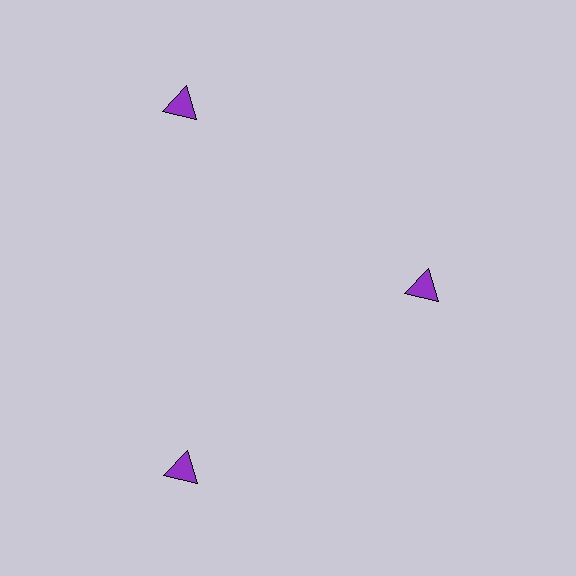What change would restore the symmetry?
The symmetry would be restored by moving it outward, back onto the ring so that all 3 triangles sit at equal angles and equal distance from the center.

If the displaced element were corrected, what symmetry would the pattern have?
It would have 3-fold rotational symmetry — the pattern would map onto itself every 120 degrees.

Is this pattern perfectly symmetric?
No. The 3 purple triangles are arranged in a ring, but one element near the 3 o'clock position is pulled inward toward the center, breaking the 3-fold rotational symmetry.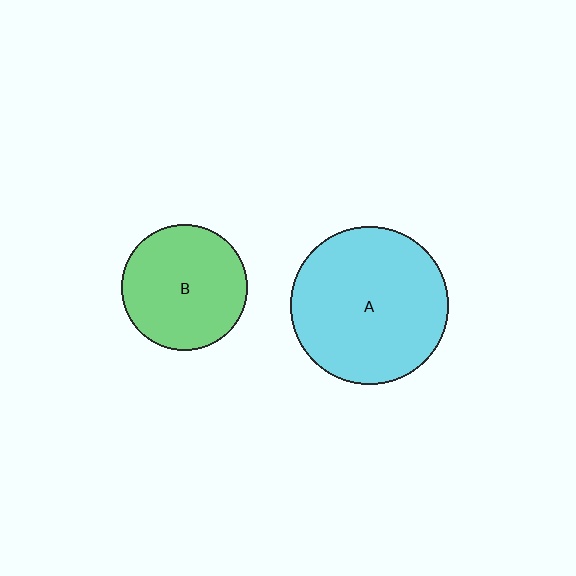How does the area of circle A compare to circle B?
Approximately 1.6 times.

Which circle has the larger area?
Circle A (cyan).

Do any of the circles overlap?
No, none of the circles overlap.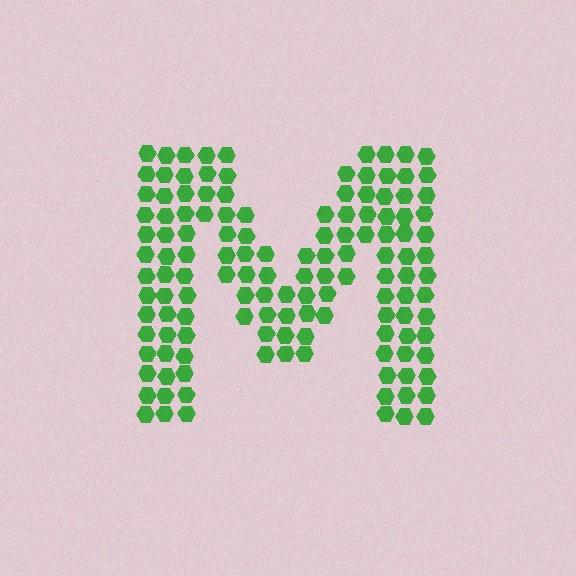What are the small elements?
The small elements are hexagons.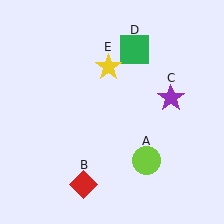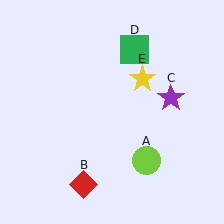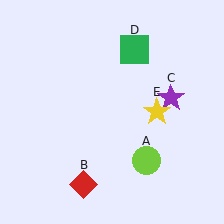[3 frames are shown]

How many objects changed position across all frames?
1 object changed position: yellow star (object E).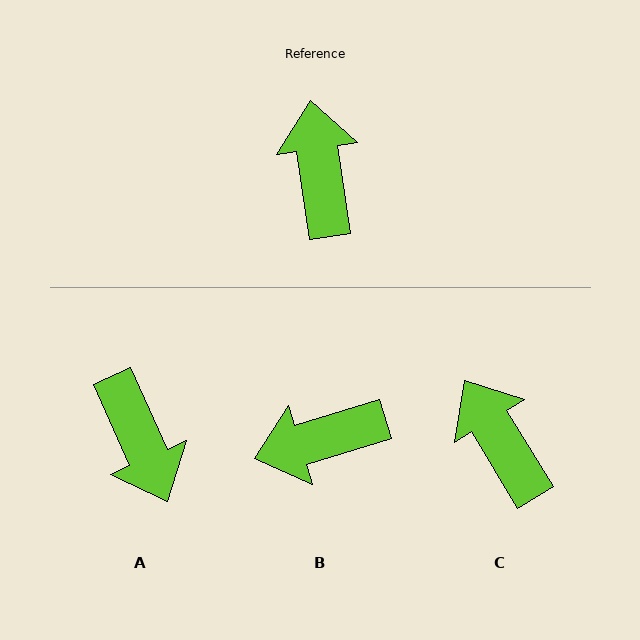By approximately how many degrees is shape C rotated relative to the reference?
Approximately 23 degrees counter-clockwise.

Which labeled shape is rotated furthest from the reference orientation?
A, about 164 degrees away.